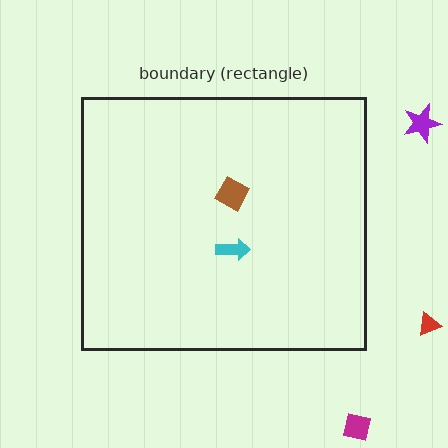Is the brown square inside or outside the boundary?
Inside.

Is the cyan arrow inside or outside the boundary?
Inside.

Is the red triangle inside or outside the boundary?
Outside.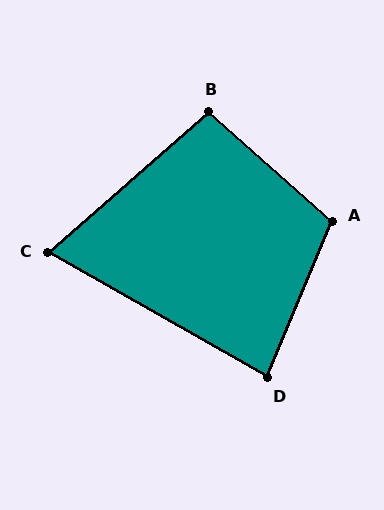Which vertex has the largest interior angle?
A, at approximately 109 degrees.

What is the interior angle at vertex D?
Approximately 83 degrees (acute).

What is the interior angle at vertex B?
Approximately 97 degrees (obtuse).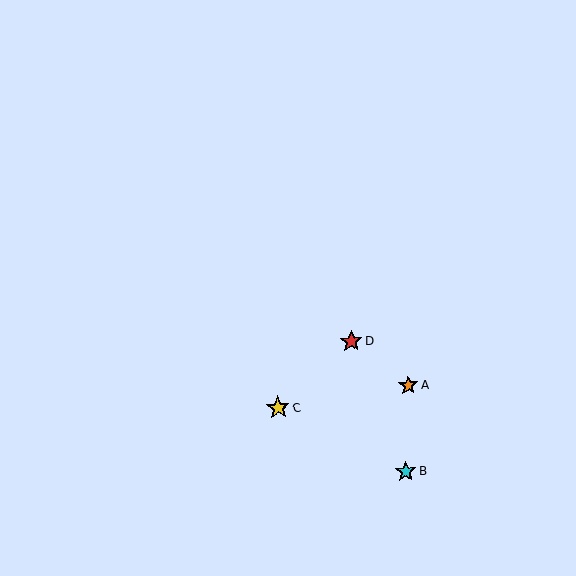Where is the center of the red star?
The center of the red star is at (351, 341).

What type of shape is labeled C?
Shape C is a yellow star.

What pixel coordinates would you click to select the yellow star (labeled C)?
Click at (278, 408) to select the yellow star C.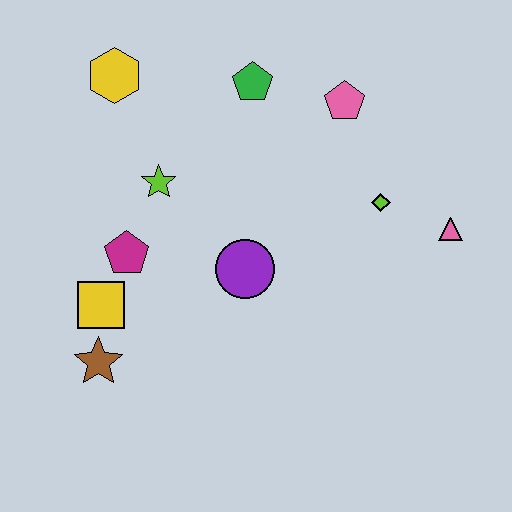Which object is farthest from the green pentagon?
The brown star is farthest from the green pentagon.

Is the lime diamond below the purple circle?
No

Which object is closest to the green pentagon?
The pink pentagon is closest to the green pentagon.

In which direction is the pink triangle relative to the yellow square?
The pink triangle is to the right of the yellow square.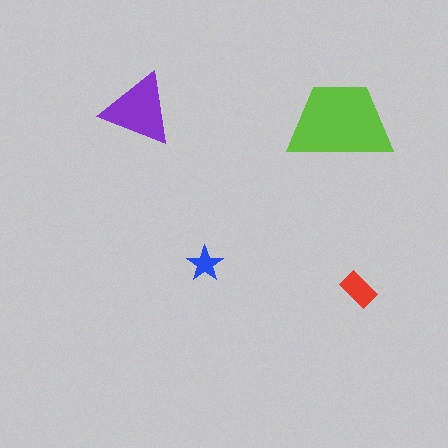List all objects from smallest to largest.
The blue star, the red rectangle, the purple triangle, the lime trapezoid.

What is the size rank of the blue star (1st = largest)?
4th.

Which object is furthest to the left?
The purple triangle is leftmost.